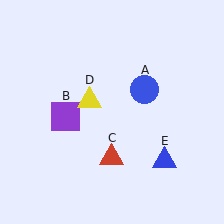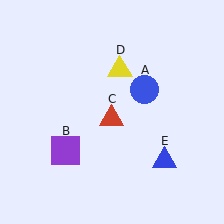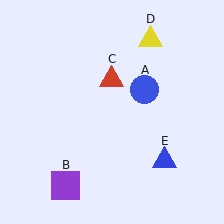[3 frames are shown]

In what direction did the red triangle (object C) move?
The red triangle (object C) moved up.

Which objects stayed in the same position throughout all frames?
Blue circle (object A) and blue triangle (object E) remained stationary.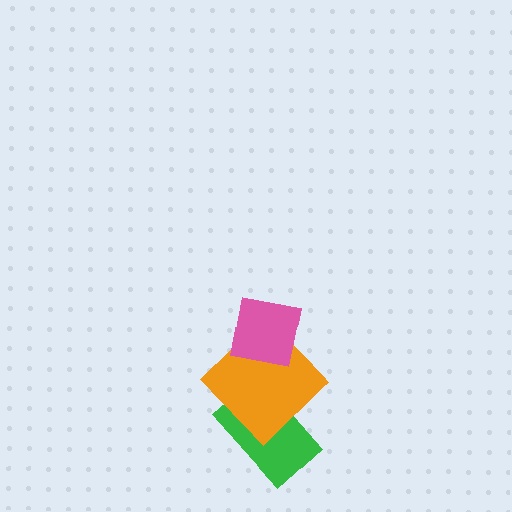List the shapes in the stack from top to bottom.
From top to bottom: the pink square, the orange diamond, the green rectangle.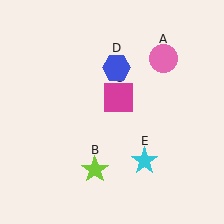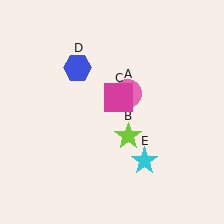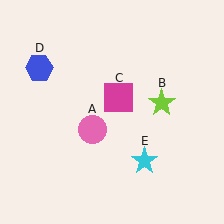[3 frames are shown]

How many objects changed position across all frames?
3 objects changed position: pink circle (object A), lime star (object B), blue hexagon (object D).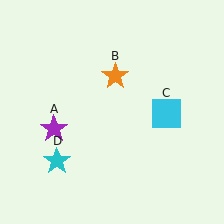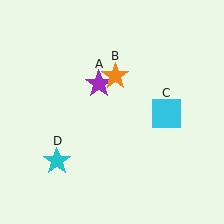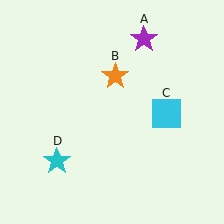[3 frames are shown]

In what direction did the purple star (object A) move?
The purple star (object A) moved up and to the right.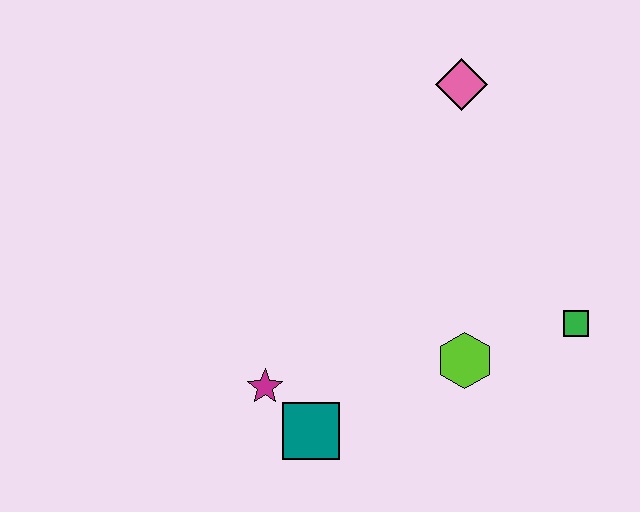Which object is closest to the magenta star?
The teal square is closest to the magenta star.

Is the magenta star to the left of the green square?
Yes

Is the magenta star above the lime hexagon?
No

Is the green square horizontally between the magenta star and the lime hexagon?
No